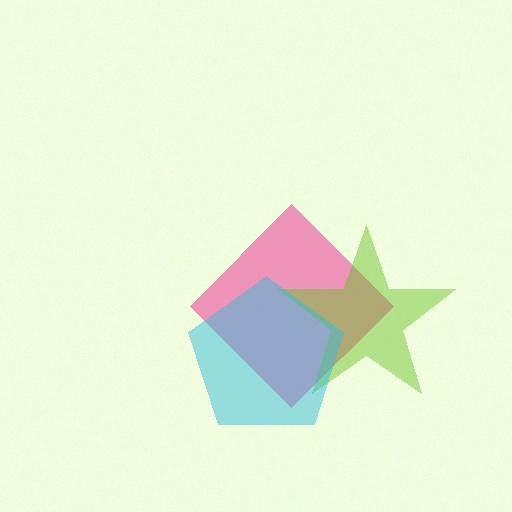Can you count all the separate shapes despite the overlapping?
Yes, there are 3 separate shapes.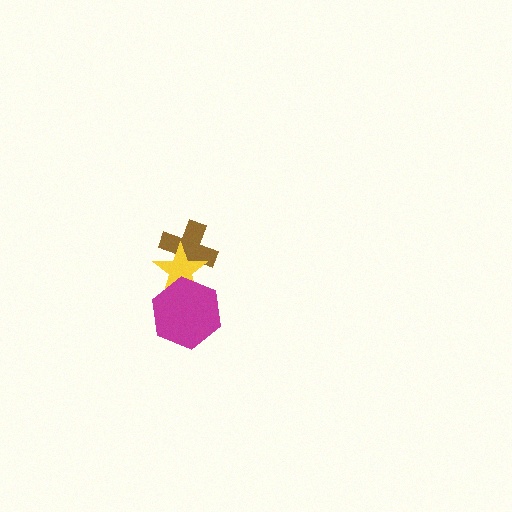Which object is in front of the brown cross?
The yellow star is in front of the brown cross.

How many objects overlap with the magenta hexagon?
1 object overlaps with the magenta hexagon.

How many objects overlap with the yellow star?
2 objects overlap with the yellow star.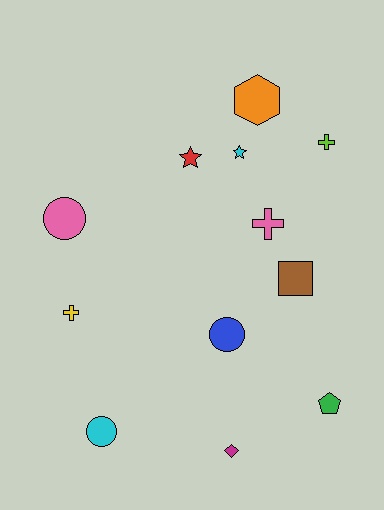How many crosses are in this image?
There are 3 crosses.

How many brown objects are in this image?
There is 1 brown object.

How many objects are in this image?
There are 12 objects.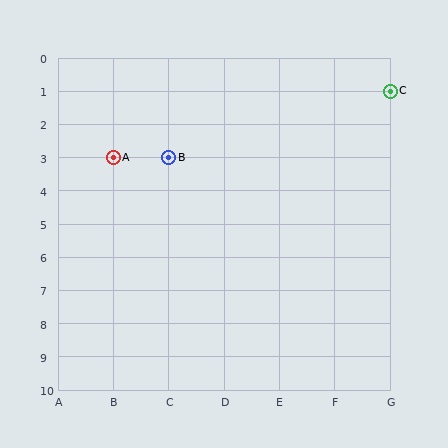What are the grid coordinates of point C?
Point C is at grid coordinates (G, 1).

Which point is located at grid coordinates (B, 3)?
Point A is at (B, 3).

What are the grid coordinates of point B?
Point B is at grid coordinates (C, 3).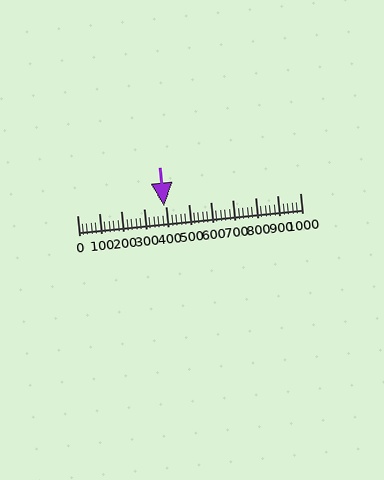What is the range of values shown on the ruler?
The ruler shows values from 0 to 1000.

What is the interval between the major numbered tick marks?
The major tick marks are spaced 100 units apart.